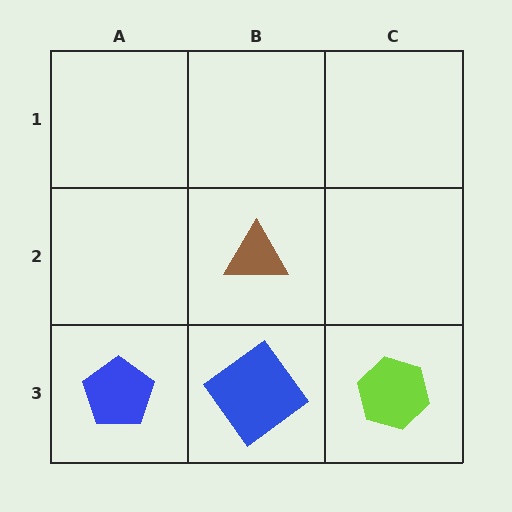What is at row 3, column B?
A blue diamond.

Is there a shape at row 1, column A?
No, that cell is empty.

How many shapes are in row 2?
1 shape.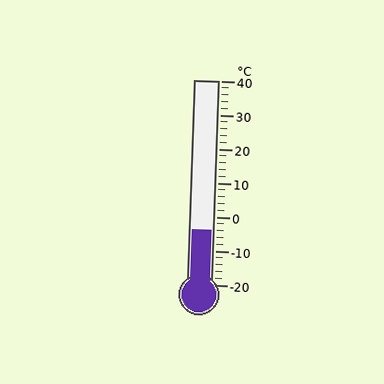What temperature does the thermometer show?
The thermometer shows approximately -4°C.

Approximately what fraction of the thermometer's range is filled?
The thermometer is filled to approximately 25% of its range.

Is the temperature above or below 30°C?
The temperature is below 30°C.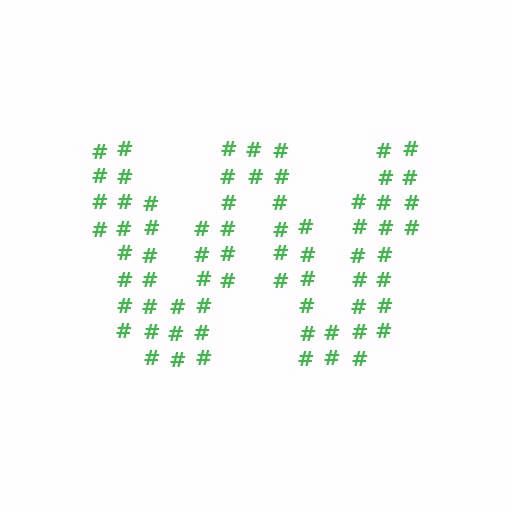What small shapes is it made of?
It is made of small hash symbols.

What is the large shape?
The large shape is the letter W.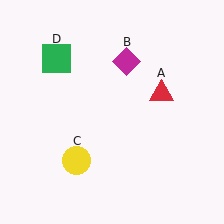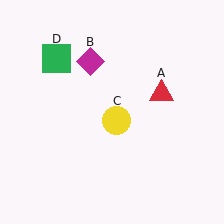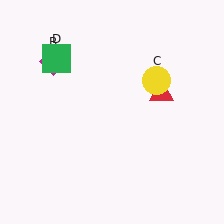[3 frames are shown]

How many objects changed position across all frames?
2 objects changed position: magenta diamond (object B), yellow circle (object C).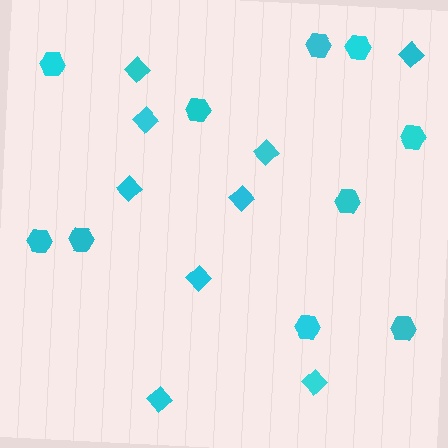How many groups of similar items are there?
There are 2 groups: one group of diamonds (9) and one group of hexagons (10).